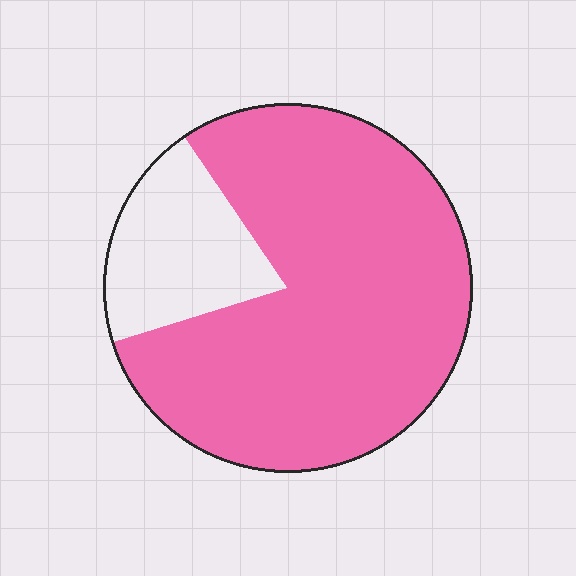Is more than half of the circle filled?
Yes.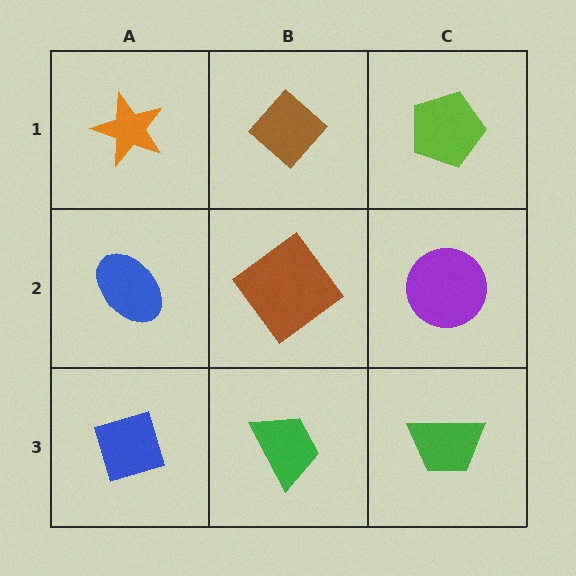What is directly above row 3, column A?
A blue ellipse.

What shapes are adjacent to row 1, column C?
A purple circle (row 2, column C), a brown diamond (row 1, column B).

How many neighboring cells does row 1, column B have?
3.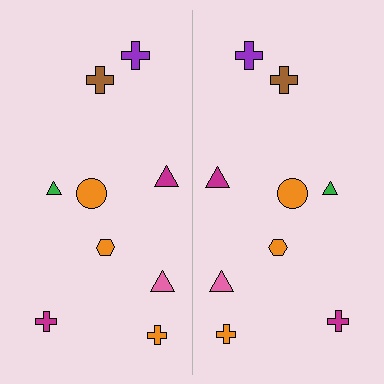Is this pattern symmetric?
Yes, this pattern has bilateral (reflection) symmetry.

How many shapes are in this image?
There are 18 shapes in this image.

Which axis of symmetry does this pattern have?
The pattern has a vertical axis of symmetry running through the center of the image.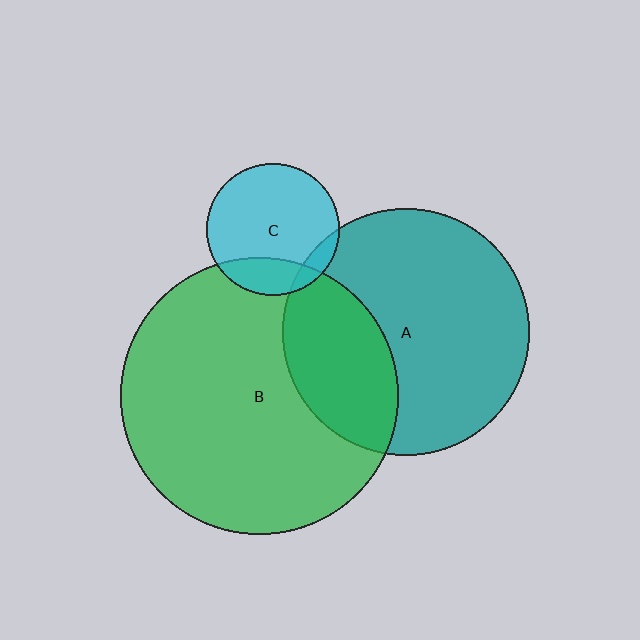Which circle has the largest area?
Circle B (green).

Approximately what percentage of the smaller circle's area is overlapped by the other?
Approximately 10%.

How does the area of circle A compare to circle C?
Approximately 3.5 times.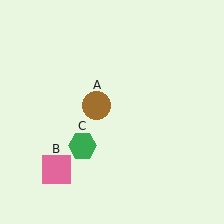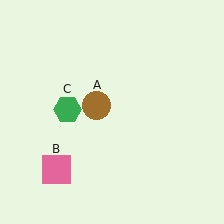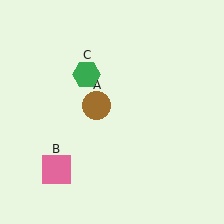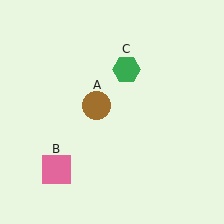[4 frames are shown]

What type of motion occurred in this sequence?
The green hexagon (object C) rotated clockwise around the center of the scene.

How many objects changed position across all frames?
1 object changed position: green hexagon (object C).